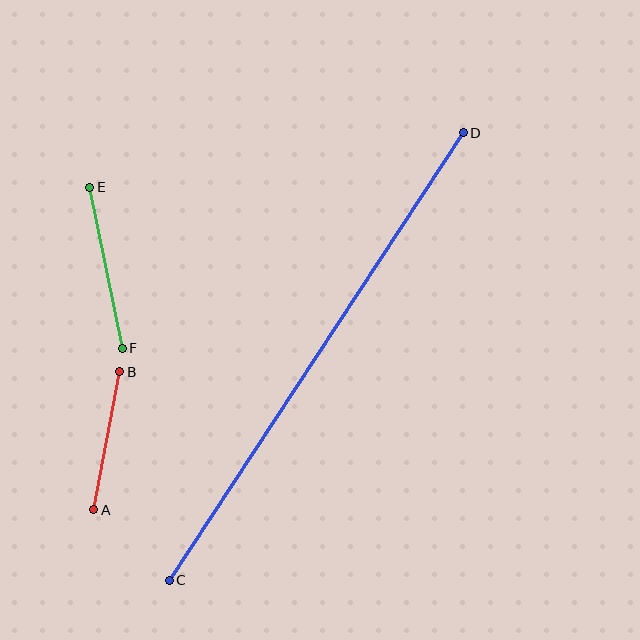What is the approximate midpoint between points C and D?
The midpoint is at approximately (316, 356) pixels.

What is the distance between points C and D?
The distance is approximately 535 pixels.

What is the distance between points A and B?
The distance is approximately 140 pixels.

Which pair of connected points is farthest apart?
Points C and D are farthest apart.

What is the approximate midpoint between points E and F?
The midpoint is at approximately (106, 268) pixels.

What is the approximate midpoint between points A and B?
The midpoint is at approximately (107, 441) pixels.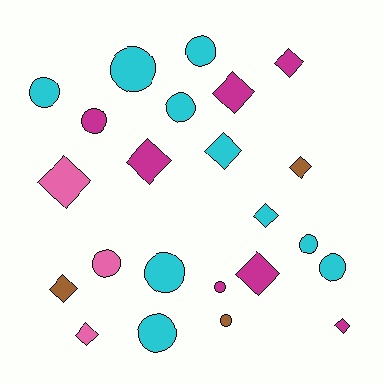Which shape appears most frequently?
Circle, with 12 objects.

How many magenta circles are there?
There are 2 magenta circles.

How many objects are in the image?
There are 23 objects.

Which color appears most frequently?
Cyan, with 10 objects.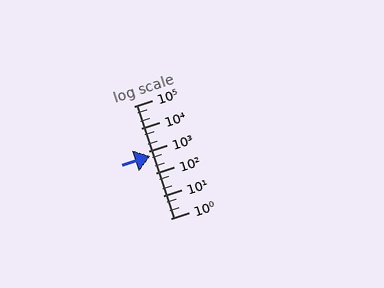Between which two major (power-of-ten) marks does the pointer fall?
The pointer is between 100 and 1000.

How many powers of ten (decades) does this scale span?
The scale spans 5 decades, from 1 to 100000.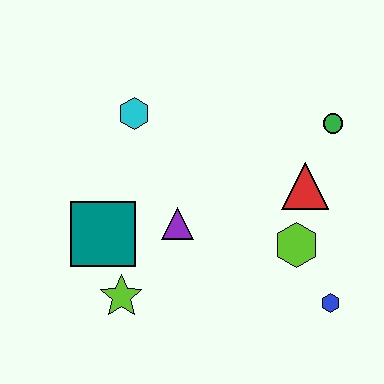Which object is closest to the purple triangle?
The teal square is closest to the purple triangle.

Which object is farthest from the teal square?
The green circle is farthest from the teal square.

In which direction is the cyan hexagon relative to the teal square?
The cyan hexagon is above the teal square.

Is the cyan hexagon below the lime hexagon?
No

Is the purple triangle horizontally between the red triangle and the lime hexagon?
No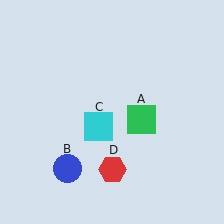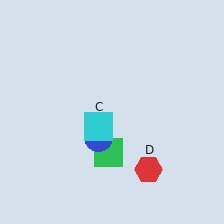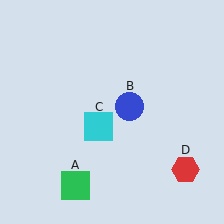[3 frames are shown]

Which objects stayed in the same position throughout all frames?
Cyan square (object C) remained stationary.